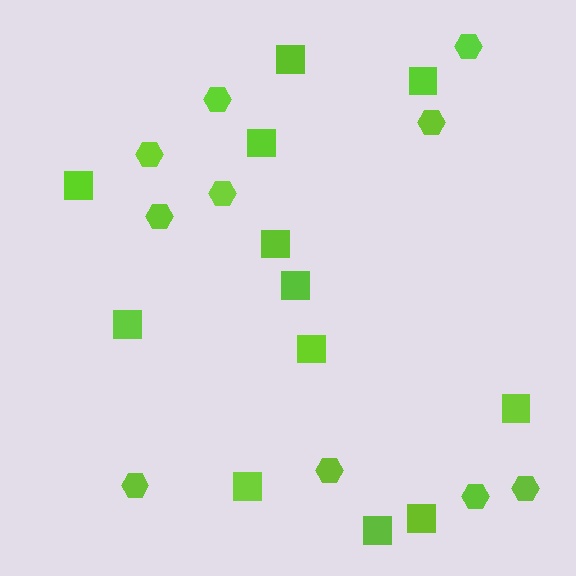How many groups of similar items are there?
There are 2 groups: one group of hexagons (10) and one group of squares (12).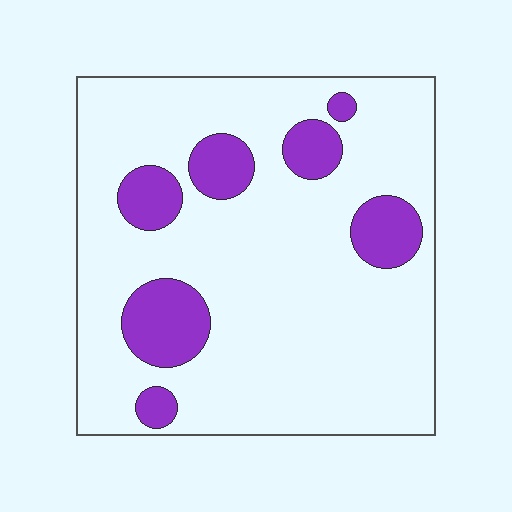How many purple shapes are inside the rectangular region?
7.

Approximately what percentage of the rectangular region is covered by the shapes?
Approximately 15%.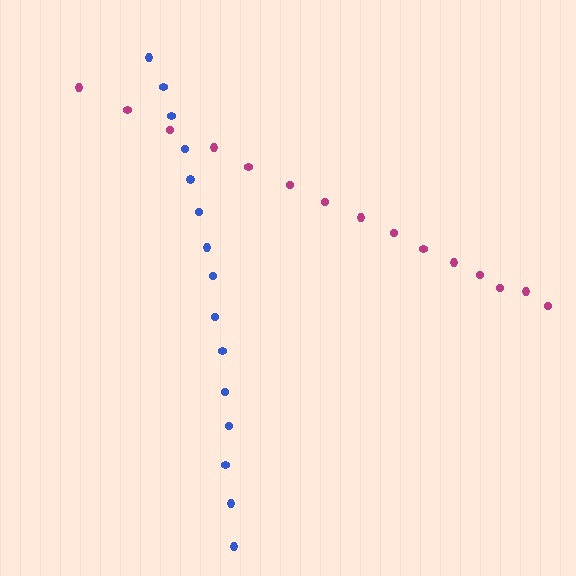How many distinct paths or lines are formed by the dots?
There are 2 distinct paths.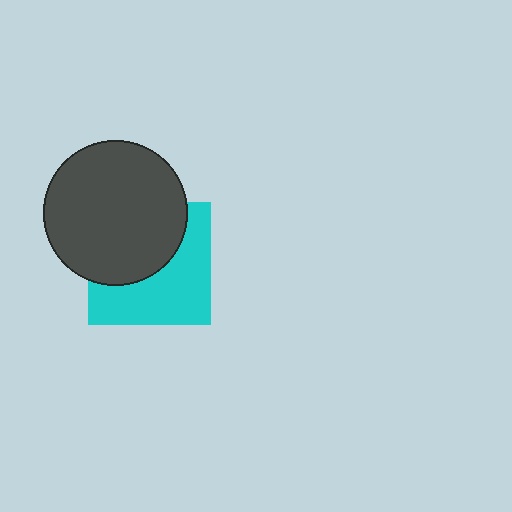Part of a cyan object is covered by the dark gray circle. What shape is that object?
It is a square.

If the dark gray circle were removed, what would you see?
You would see the complete cyan square.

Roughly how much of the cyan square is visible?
About half of it is visible (roughly 53%).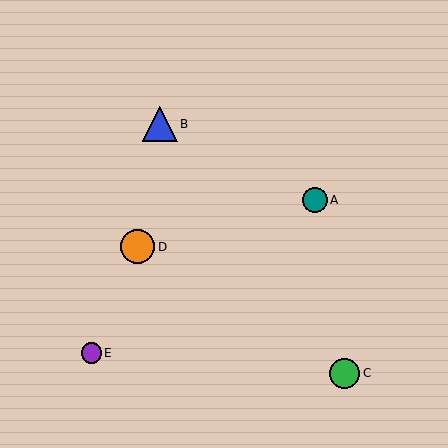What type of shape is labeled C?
Shape C is a green circle.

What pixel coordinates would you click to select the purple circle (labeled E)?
Click at (91, 353) to select the purple circle E.